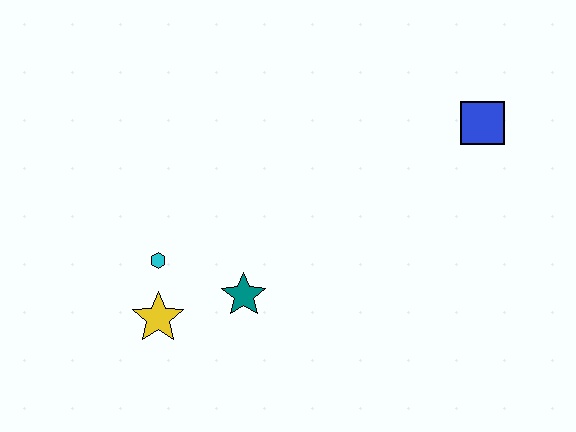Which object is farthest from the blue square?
The yellow star is farthest from the blue square.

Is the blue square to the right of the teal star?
Yes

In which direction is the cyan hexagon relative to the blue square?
The cyan hexagon is to the left of the blue square.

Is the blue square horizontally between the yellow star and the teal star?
No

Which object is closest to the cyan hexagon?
The yellow star is closest to the cyan hexagon.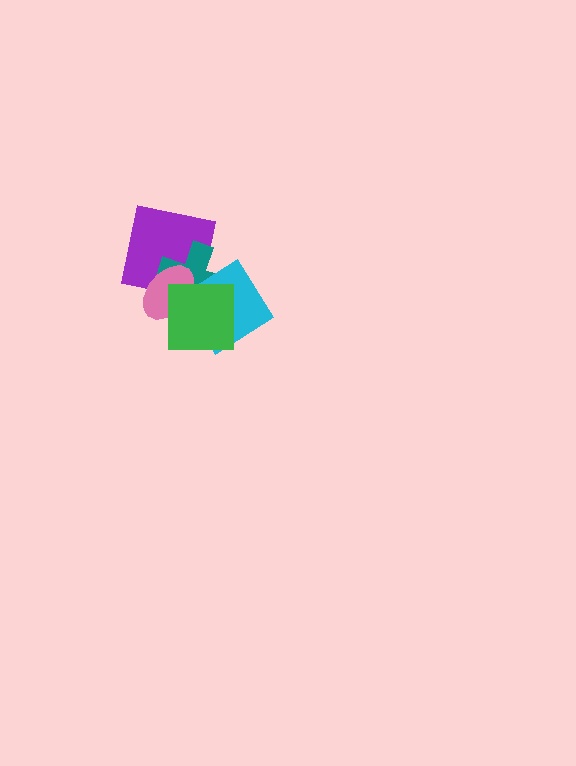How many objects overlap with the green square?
3 objects overlap with the green square.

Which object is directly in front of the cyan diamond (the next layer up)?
The pink ellipse is directly in front of the cyan diamond.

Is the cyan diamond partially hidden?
Yes, it is partially covered by another shape.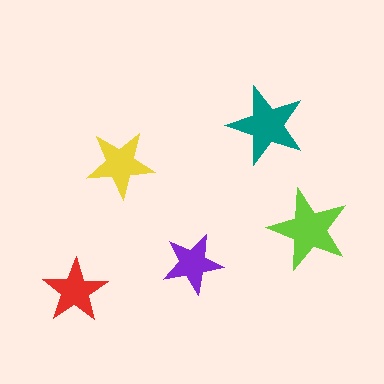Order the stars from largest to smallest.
the lime one, the teal one, the yellow one, the red one, the purple one.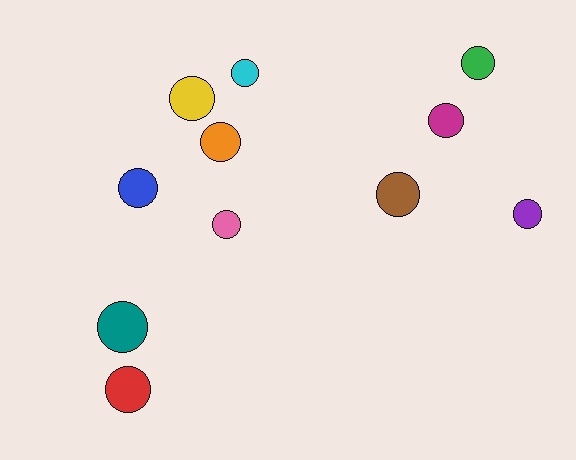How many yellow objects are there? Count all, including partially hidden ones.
There is 1 yellow object.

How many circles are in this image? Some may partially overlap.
There are 11 circles.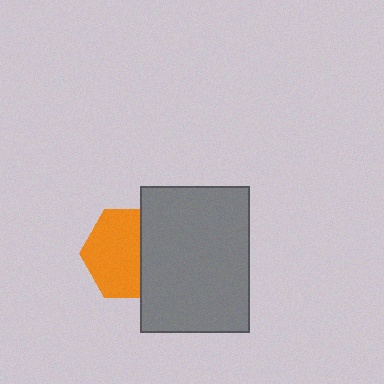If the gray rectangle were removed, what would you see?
You would see the complete orange hexagon.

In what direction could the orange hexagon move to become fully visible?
The orange hexagon could move left. That would shift it out from behind the gray rectangle entirely.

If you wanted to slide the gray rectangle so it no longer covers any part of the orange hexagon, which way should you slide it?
Slide it right — that is the most direct way to separate the two shapes.